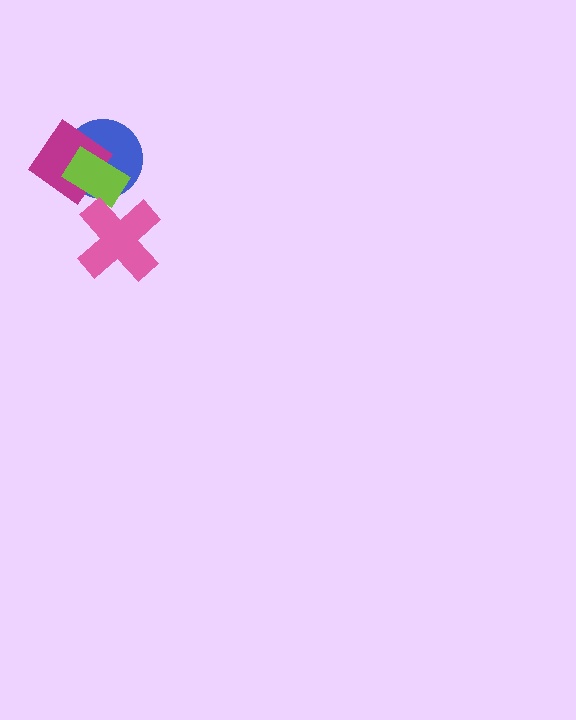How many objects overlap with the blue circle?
2 objects overlap with the blue circle.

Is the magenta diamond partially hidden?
Yes, it is partially covered by another shape.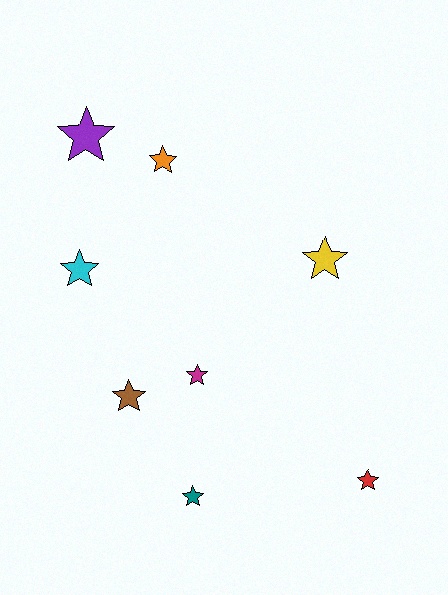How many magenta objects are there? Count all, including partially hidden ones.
There is 1 magenta object.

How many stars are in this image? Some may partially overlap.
There are 8 stars.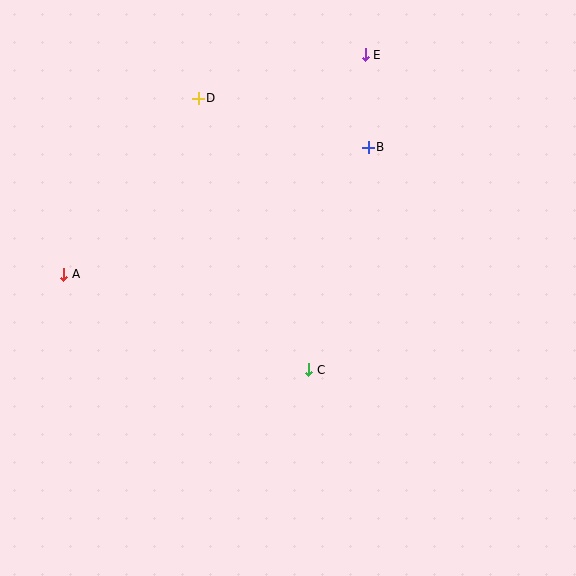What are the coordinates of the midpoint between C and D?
The midpoint between C and D is at (253, 234).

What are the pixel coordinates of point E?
Point E is at (365, 55).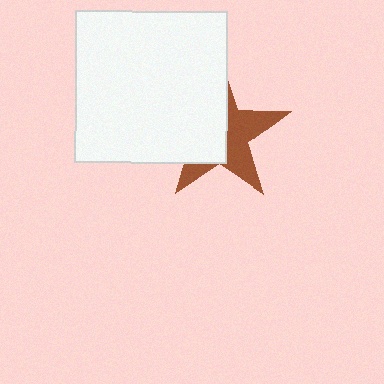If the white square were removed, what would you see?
You would see the complete brown star.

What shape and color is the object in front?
The object in front is a white square.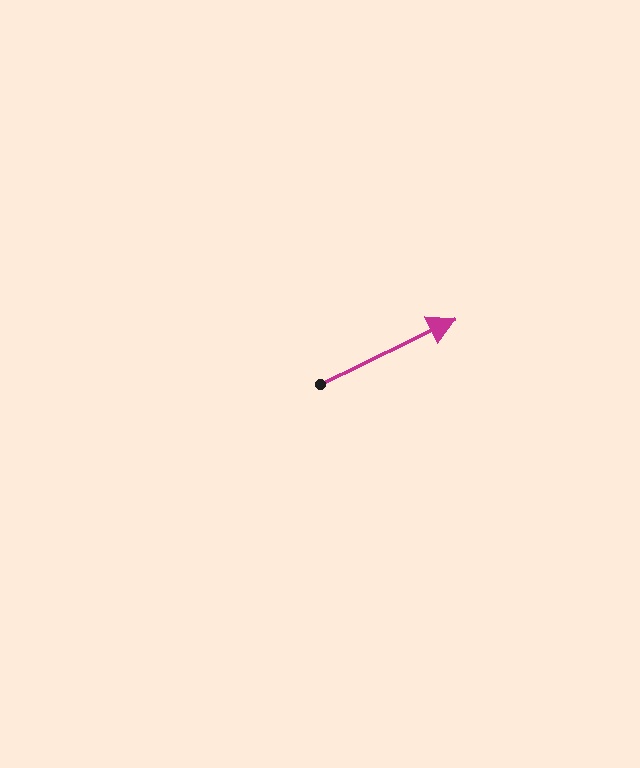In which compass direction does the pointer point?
Northeast.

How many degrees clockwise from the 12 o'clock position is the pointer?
Approximately 64 degrees.